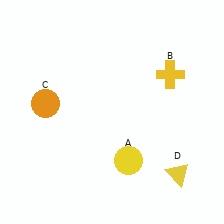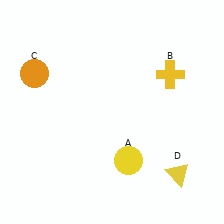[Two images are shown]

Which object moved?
The orange circle (C) moved up.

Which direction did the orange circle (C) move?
The orange circle (C) moved up.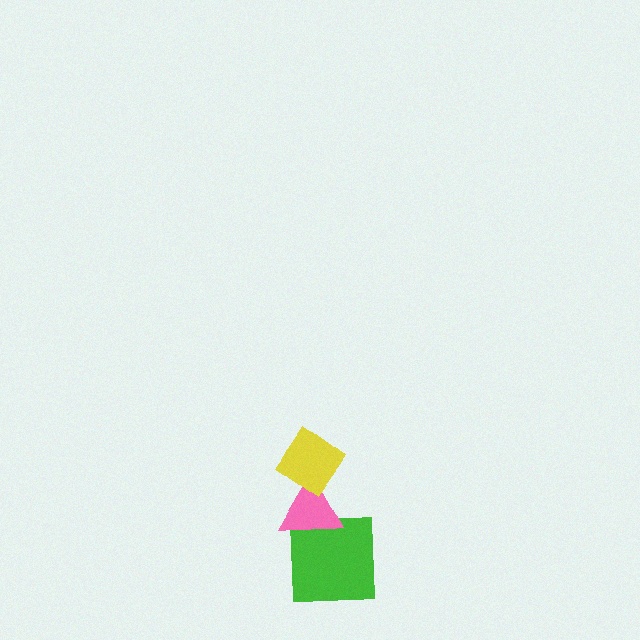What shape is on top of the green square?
The pink triangle is on top of the green square.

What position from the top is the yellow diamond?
The yellow diamond is 1st from the top.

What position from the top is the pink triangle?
The pink triangle is 2nd from the top.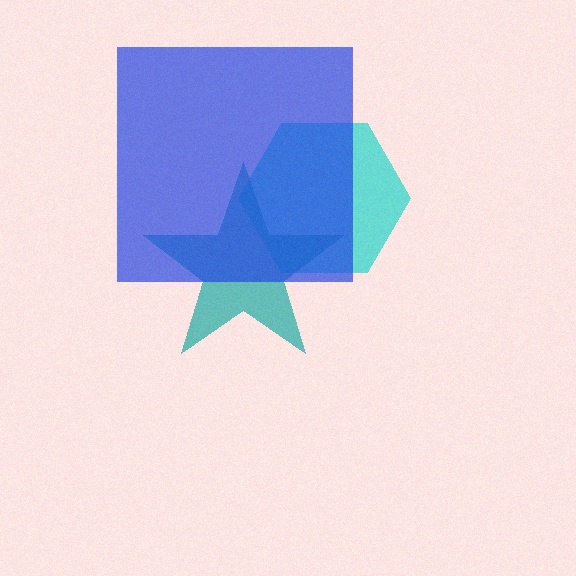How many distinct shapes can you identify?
There are 3 distinct shapes: a cyan hexagon, a teal star, a blue square.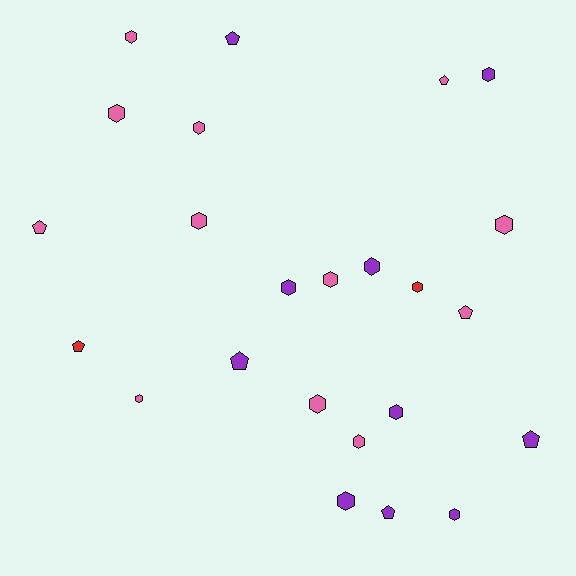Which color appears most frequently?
Pink, with 12 objects.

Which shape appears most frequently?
Hexagon, with 16 objects.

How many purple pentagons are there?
There are 4 purple pentagons.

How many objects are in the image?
There are 24 objects.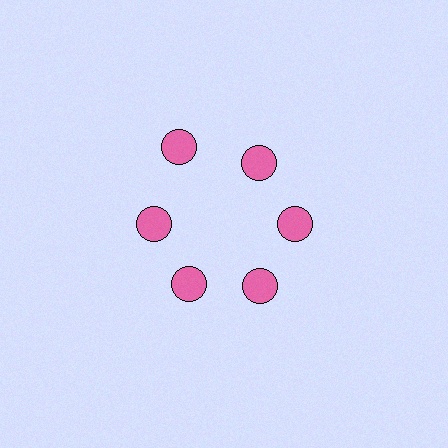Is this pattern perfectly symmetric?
No. The 6 pink circles are arranged in a ring, but one element near the 11 o'clock position is pushed outward from the center, breaking the 6-fold rotational symmetry.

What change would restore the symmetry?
The symmetry would be restored by moving it inward, back onto the ring so that all 6 circles sit at equal angles and equal distance from the center.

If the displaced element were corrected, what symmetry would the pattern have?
It would have 6-fold rotational symmetry — the pattern would map onto itself every 60 degrees.